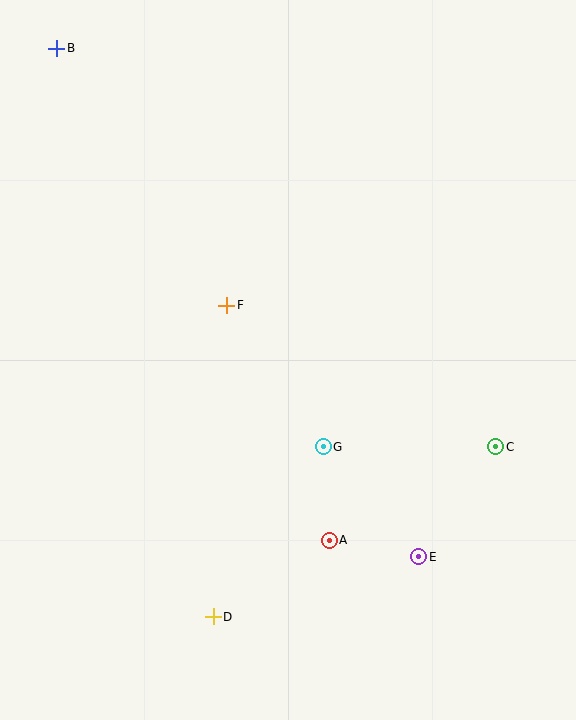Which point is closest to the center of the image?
Point F at (227, 305) is closest to the center.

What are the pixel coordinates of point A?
Point A is at (329, 540).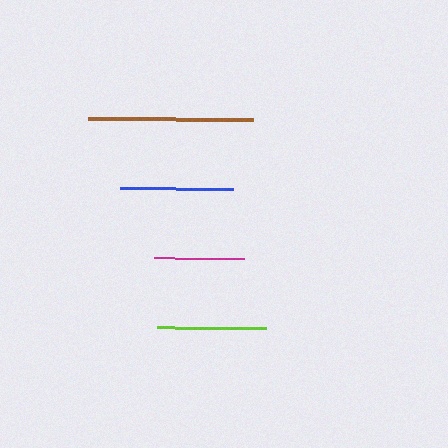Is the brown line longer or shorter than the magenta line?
The brown line is longer than the magenta line.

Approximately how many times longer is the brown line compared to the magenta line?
The brown line is approximately 1.8 times the length of the magenta line.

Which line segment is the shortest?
The magenta line is the shortest at approximately 89 pixels.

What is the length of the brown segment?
The brown segment is approximately 164 pixels long.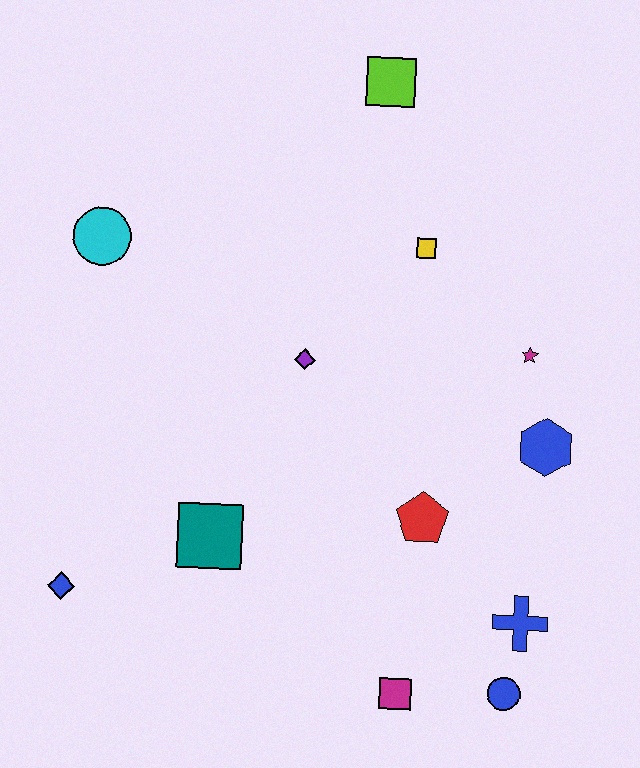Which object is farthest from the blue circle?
The lime square is farthest from the blue circle.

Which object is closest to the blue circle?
The blue cross is closest to the blue circle.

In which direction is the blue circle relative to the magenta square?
The blue circle is to the right of the magenta square.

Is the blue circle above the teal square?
No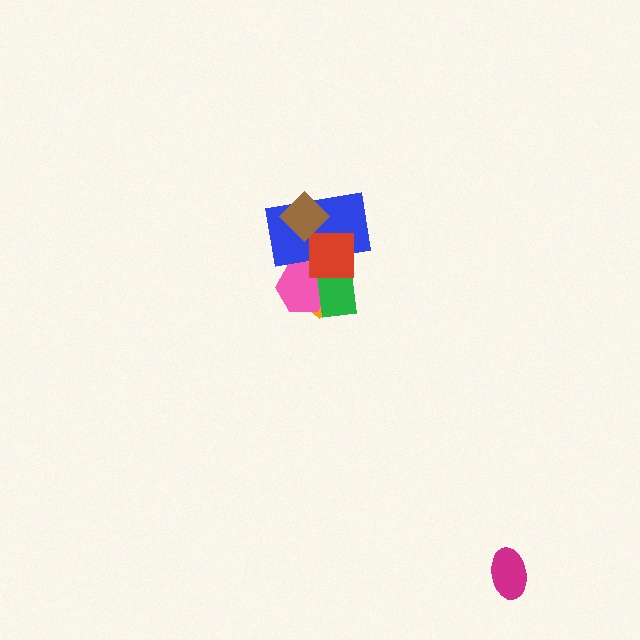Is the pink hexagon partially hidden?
Yes, it is partially covered by another shape.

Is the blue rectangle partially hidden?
Yes, it is partially covered by another shape.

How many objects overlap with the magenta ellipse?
0 objects overlap with the magenta ellipse.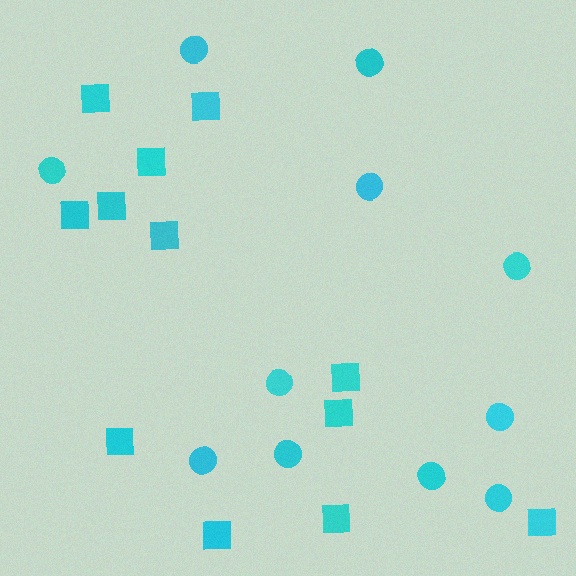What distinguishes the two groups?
There are 2 groups: one group of squares (12) and one group of circles (11).